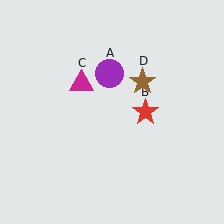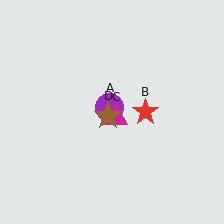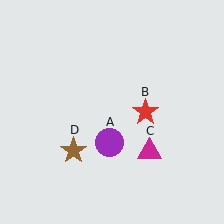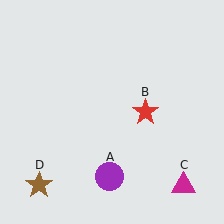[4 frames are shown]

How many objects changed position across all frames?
3 objects changed position: purple circle (object A), magenta triangle (object C), brown star (object D).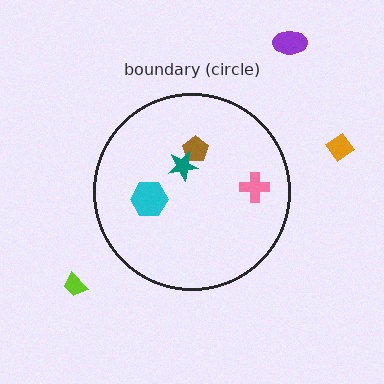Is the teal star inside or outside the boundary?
Inside.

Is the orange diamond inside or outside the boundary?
Outside.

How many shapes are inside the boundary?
4 inside, 3 outside.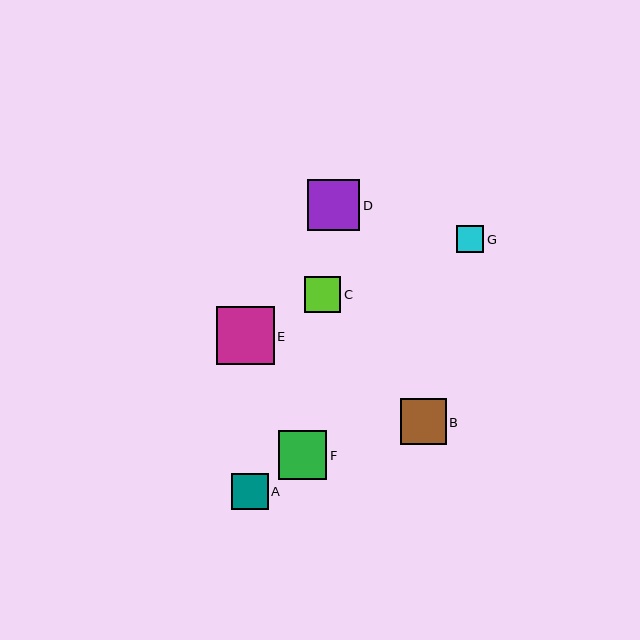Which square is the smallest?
Square G is the smallest with a size of approximately 27 pixels.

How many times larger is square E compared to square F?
Square E is approximately 1.2 times the size of square F.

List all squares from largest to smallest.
From largest to smallest: E, D, F, B, A, C, G.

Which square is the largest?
Square E is the largest with a size of approximately 58 pixels.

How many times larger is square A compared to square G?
Square A is approximately 1.4 times the size of square G.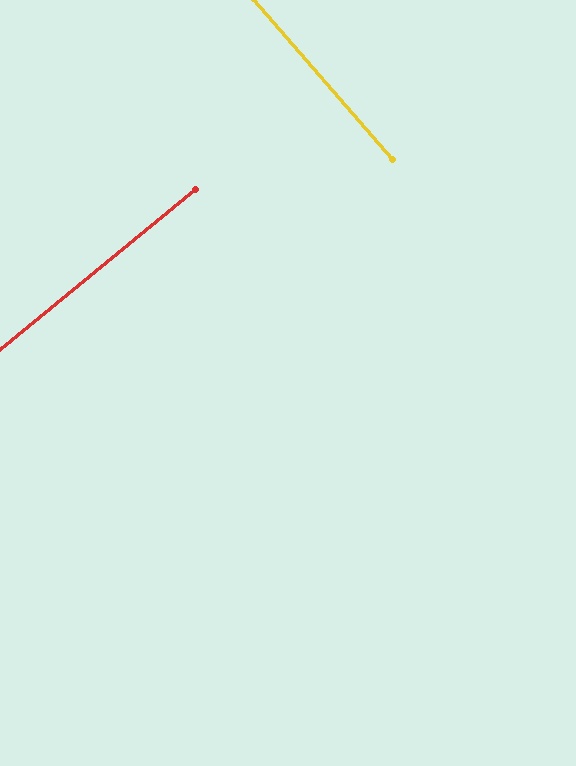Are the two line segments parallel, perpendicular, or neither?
Perpendicular — they meet at approximately 89°.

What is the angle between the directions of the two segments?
Approximately 89 degrees.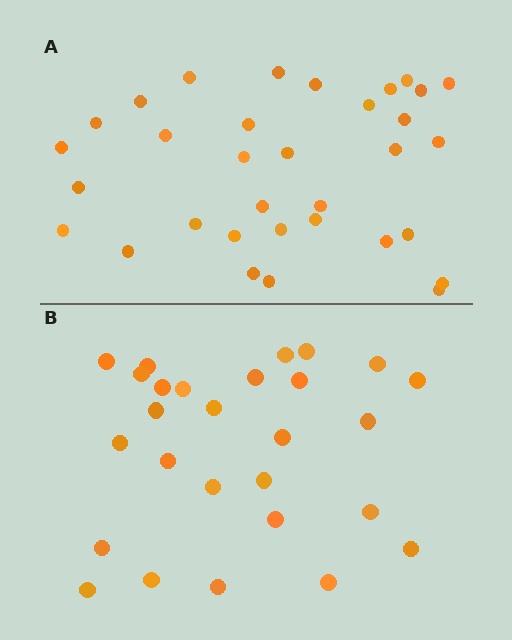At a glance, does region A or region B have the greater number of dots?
Region A (the top region) has more dots.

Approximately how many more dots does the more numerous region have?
Region A has about 6 more dots than region B.